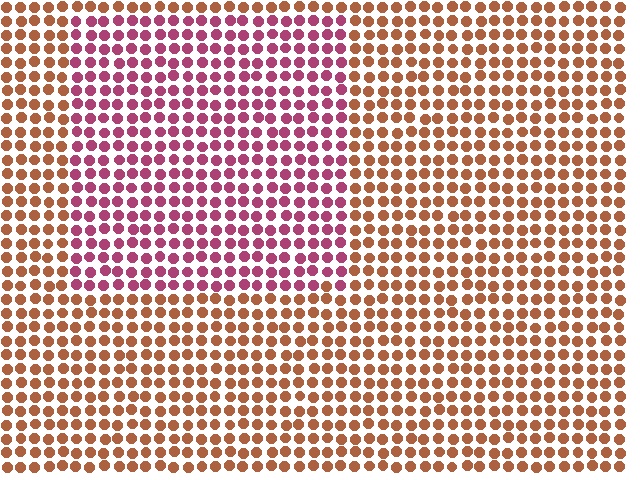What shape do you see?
I see a rectangle.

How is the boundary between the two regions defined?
The boundary is defined purely by a slight shift in hue (about 47 degrees). Spacing, size, and orientation are identical on both sides.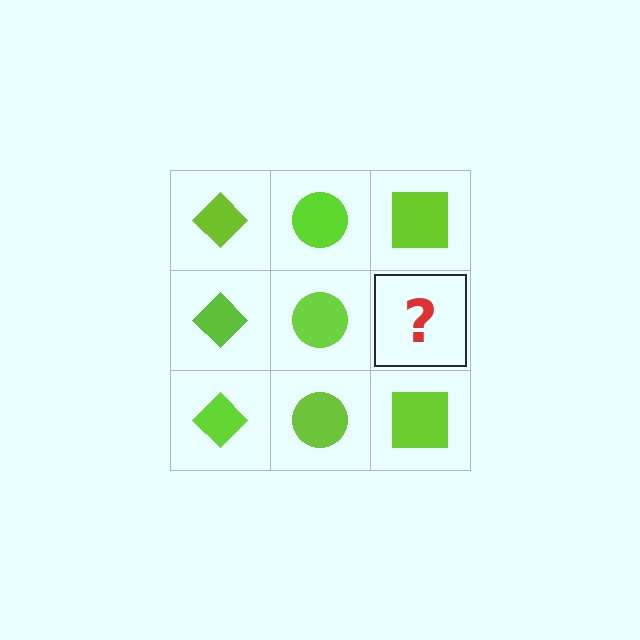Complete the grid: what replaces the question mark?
The question mark should be replaced with a lime square.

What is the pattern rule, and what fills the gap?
The rule is that each column has a consistent shape. The gap should be filled with a lime square.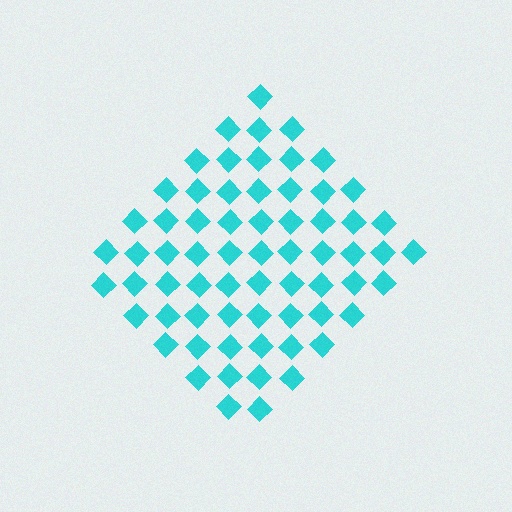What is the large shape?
The large shape is a diamond.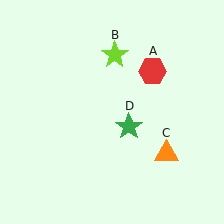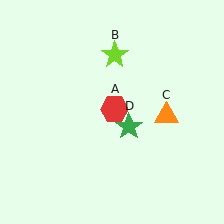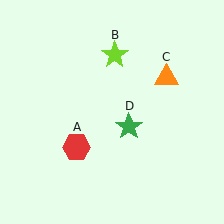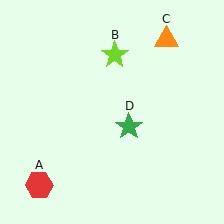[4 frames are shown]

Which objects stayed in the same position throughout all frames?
Lime star (object B) and green star (object D) remained stationary.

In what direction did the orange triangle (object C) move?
The orange triangle (object C) moved up.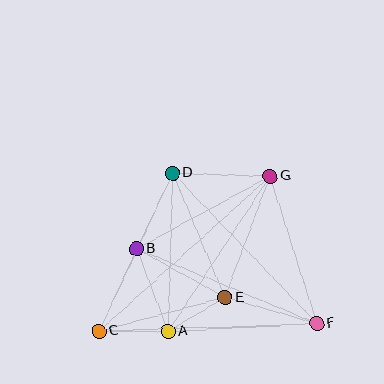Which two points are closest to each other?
Points A and E are closest to each other.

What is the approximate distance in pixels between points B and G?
The distance between B and G is approximately 152 pixels.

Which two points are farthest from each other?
Points C and G are farthest from each other.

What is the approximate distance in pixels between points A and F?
The distance between A and F is approximately 149 pixels.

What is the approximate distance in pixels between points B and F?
The distance between B and F is approximately 195 pixels.